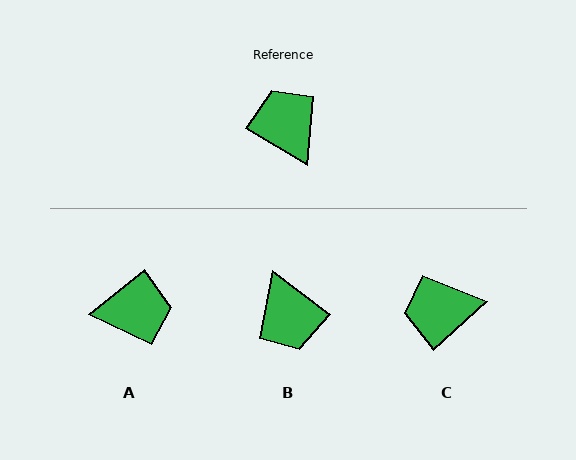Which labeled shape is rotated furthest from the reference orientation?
B, about 174 degrees away.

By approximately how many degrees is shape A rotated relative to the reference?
Approximately 110 degrees clockwise.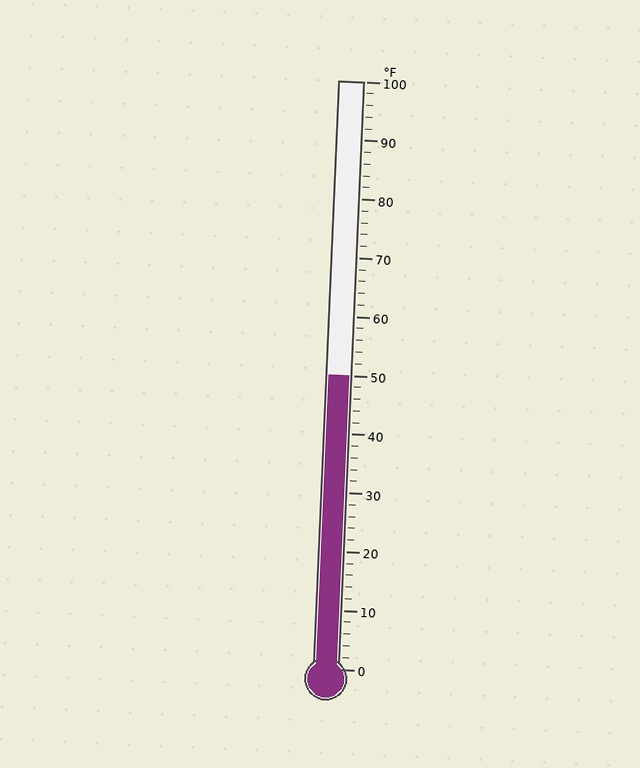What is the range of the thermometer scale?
The thermometer scale ranges from 0°F to 100°F.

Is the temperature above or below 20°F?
The temperature is above 20°F.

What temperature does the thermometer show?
The thermometer shows approximately 50°F.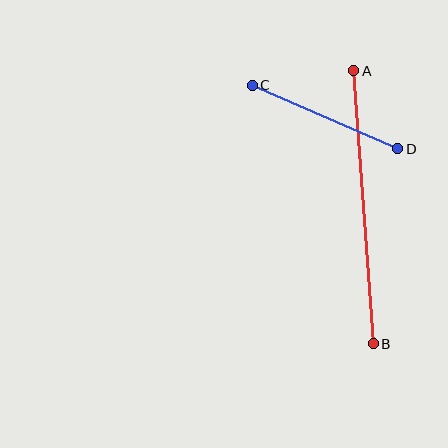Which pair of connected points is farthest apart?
Points A and B are farthest apart.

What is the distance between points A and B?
The distance is approximately 274 pixels.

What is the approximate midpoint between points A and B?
The midpoint is at approximately (363, 207) pixels.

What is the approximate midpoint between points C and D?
The midpoint is at approximately (325, 117) pixels.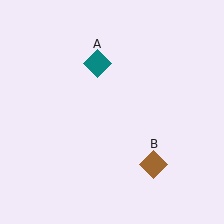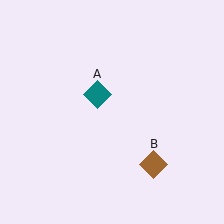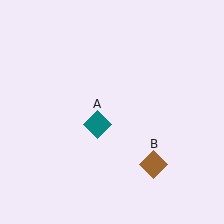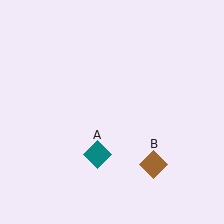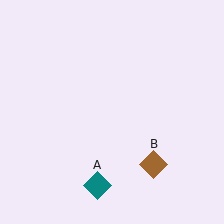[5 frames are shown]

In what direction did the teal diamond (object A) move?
The teal diamond (object A) moved down.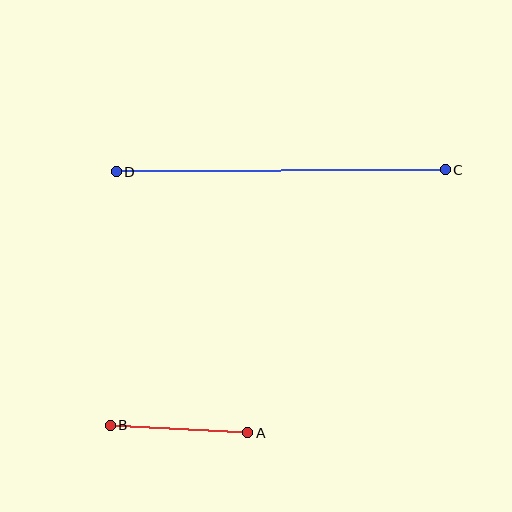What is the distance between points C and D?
The distance is approximately 329 pixels.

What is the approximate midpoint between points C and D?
The midpoint is at approximately (281, 171) pixels.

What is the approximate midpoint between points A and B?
The midpoint is at approximately (179, 429) pixels.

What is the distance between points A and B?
The distance is approximately 137 pixels.